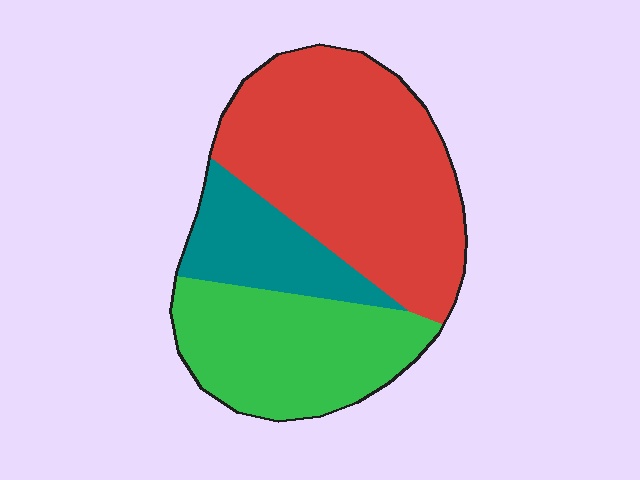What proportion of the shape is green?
Green takes up about one third (1/3) of the shape.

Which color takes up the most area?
Red, at roughly 50%.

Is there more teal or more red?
Red.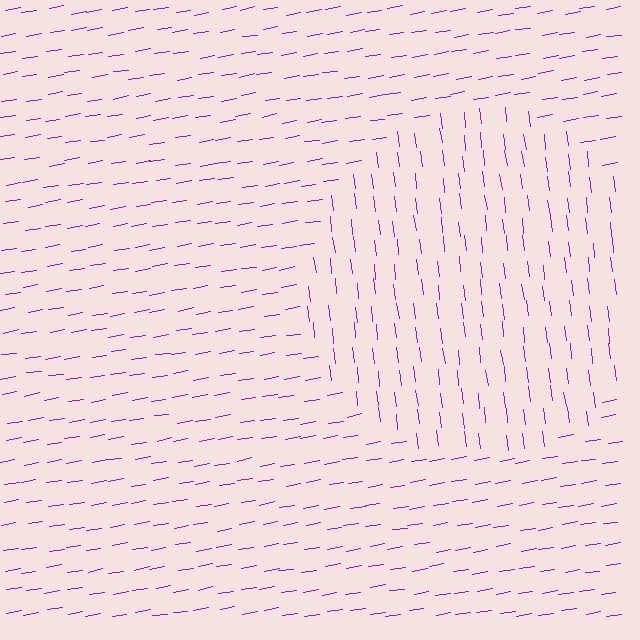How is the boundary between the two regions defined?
The boundary is defined purely by a change in line orientation (approximately 87 degrees difference). All lines are the same color and thickness.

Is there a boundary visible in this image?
Yes, there is a texture boundary formed by a change in line orientation.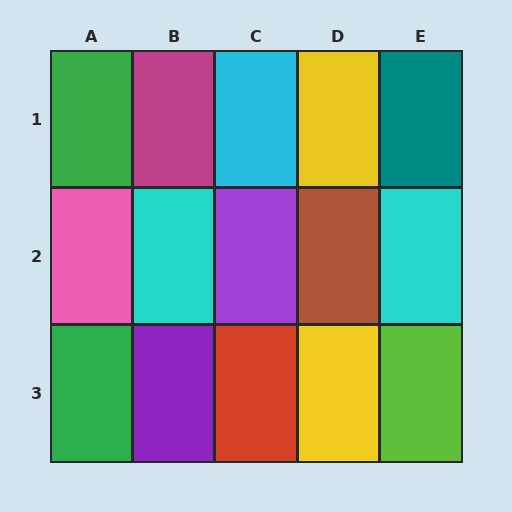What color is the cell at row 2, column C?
Purple.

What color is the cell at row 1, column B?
Magenta.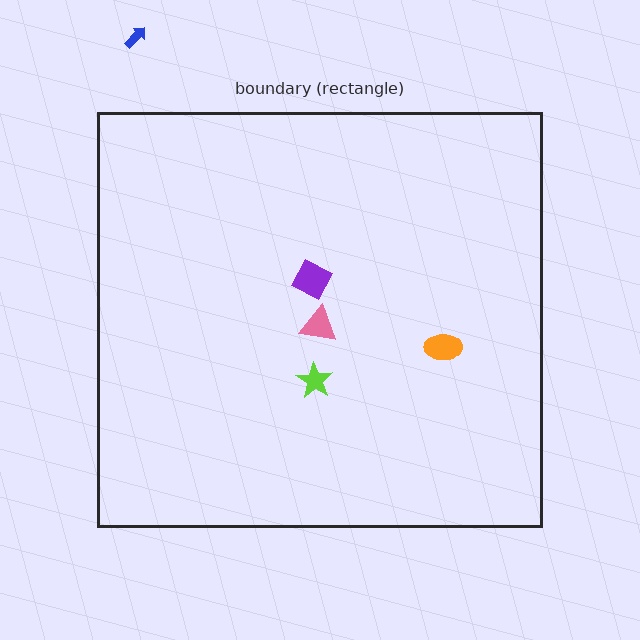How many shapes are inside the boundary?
4 inside, 1 outside.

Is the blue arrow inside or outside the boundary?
Outside.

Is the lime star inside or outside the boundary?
Inside.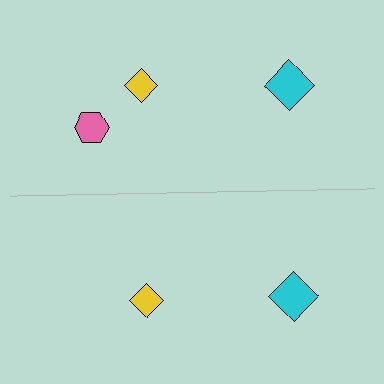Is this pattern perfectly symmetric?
No, the pattern is not perfectly symmetric. A pink hexagon is missing from the bottom side.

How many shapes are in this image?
There are 5 shapes in this image.